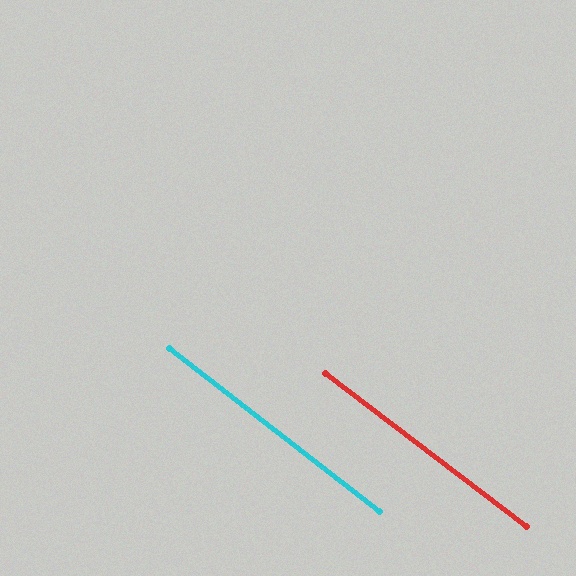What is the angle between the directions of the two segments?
Approximately 0 degrees.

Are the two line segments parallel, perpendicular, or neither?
Parallel — their directions differ by only 0.4°.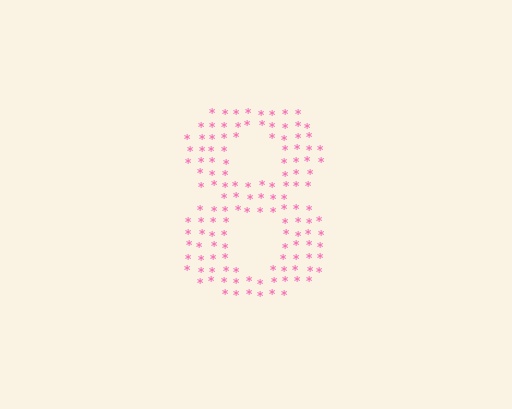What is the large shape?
The large shape is the digit 8.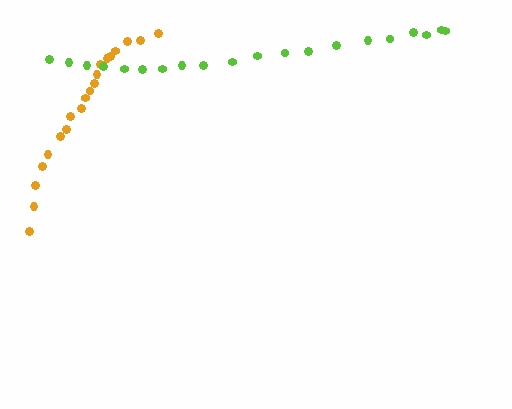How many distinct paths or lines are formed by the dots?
There are 2 distinct paths.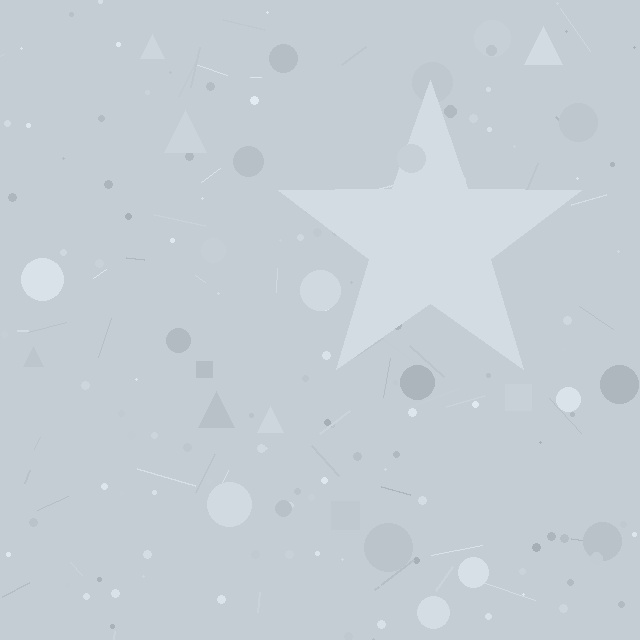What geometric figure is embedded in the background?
A star is embedded in the background.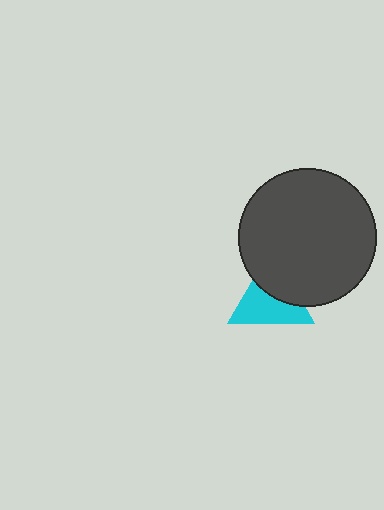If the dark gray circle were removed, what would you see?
You would see the complete cyan triangle.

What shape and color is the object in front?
The object in front is a dark gray circle.